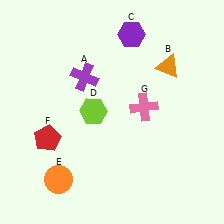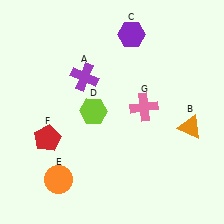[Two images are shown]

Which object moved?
The orange triangle (B) moved down.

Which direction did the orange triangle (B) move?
The orange triangle (B) moved down.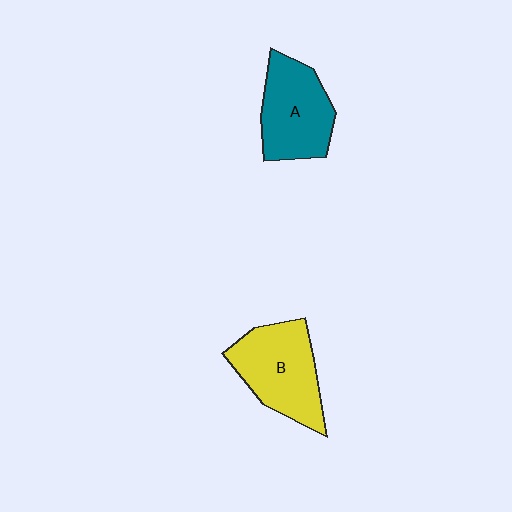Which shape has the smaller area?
Shape A (teal).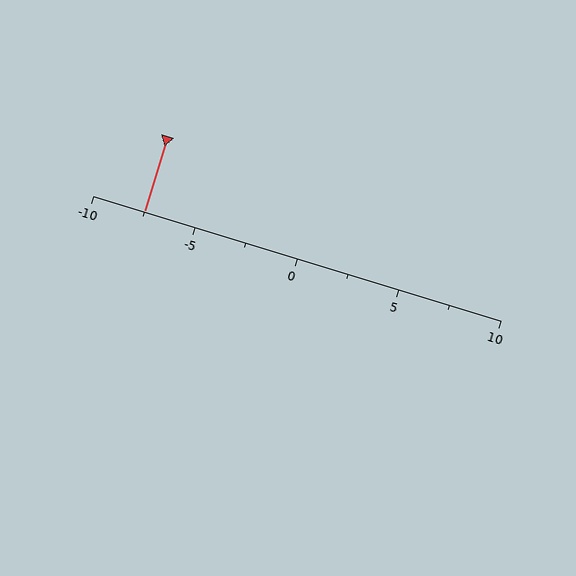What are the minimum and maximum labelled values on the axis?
The axis runs from -10 to 10.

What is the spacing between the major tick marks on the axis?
The major ticks are spaced 5 apart.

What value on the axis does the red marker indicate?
The marker indicates approximately -7.5.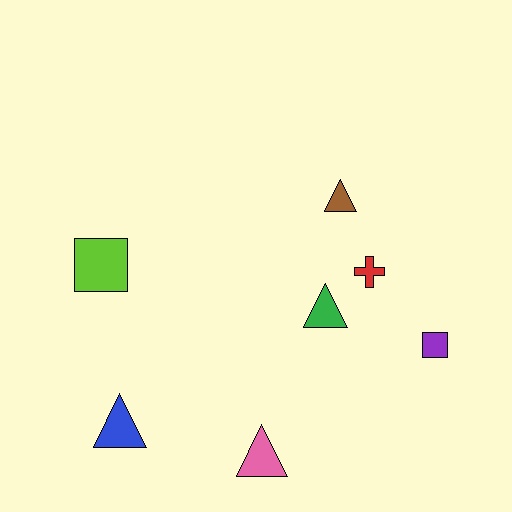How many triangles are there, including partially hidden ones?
There are 4 triangles.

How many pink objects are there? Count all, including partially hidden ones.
There is 1 pink object.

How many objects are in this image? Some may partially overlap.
There are 7 objects.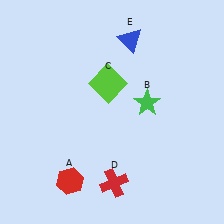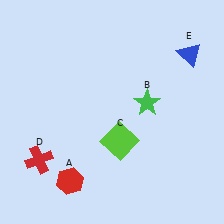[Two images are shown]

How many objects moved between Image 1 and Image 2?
3 objects moved between the two images.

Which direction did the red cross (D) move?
The red cross (D) moved left.